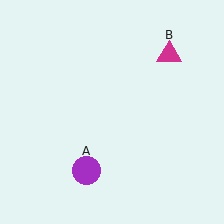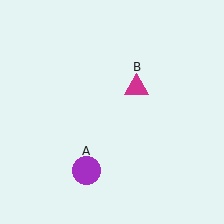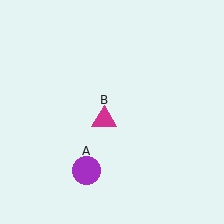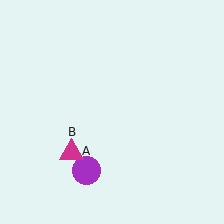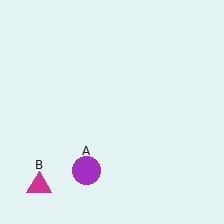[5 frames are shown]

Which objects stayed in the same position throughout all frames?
Purple circle (object A) remained stationary.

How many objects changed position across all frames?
1 object changed position: magenta triangle (object B).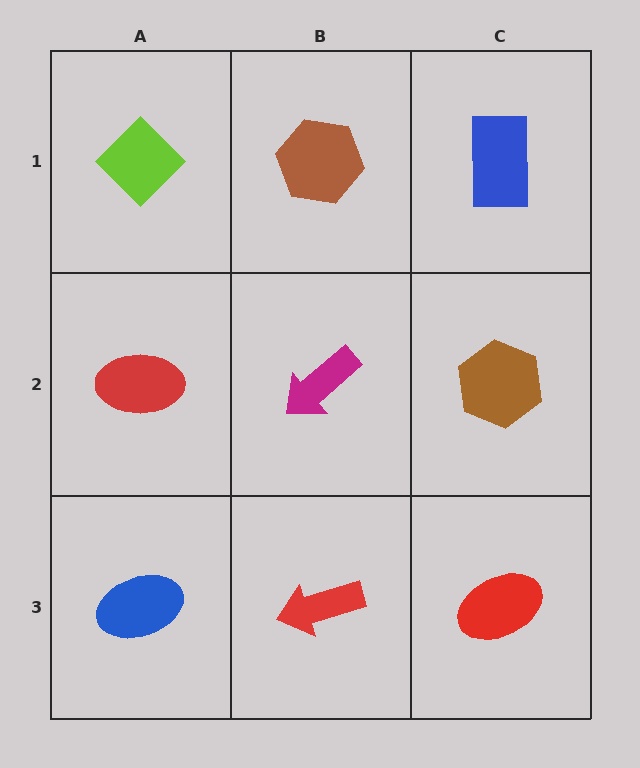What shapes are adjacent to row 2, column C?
A blue rectangle (row 1, column C), a red ellipse (row 3, column C), a magenta arrow (row 2, column B).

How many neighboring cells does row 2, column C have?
3.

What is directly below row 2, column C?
A red ellipse.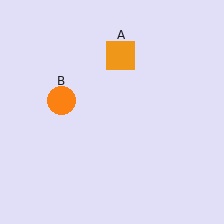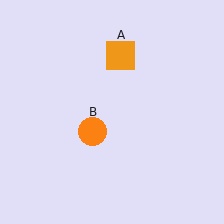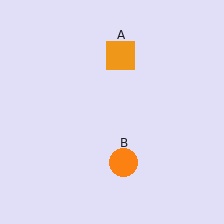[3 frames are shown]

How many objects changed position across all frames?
1 object changed position: orange circle (object B).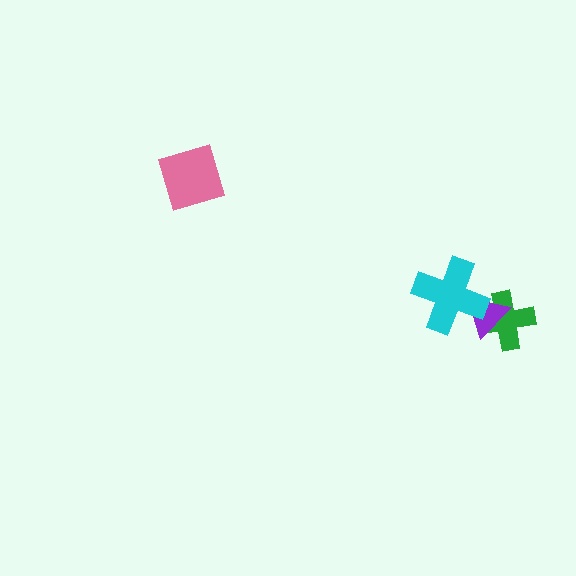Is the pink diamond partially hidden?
No, no other shape covers it.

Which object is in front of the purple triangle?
The cyan cross is in front of the purple triangle.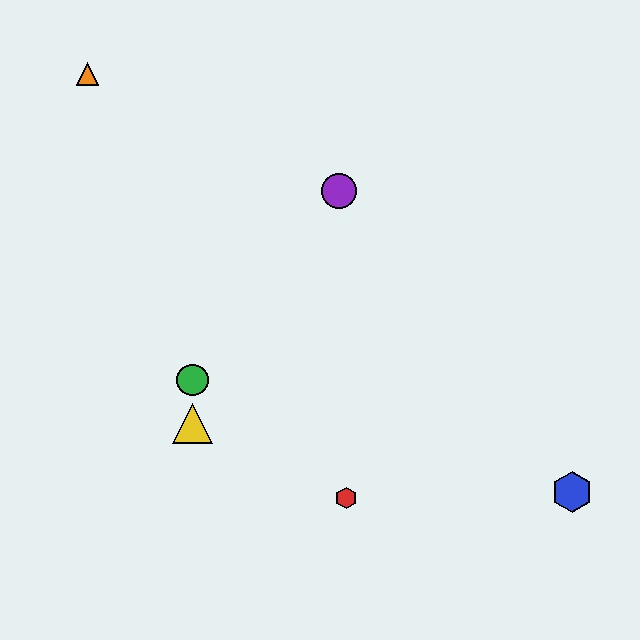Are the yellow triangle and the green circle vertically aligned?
Yes, both are at x≈193.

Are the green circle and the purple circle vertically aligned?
No, the green circle is at x≈193 and the purple circle is at x≈339.